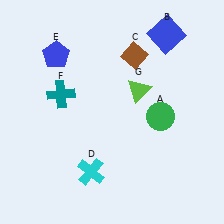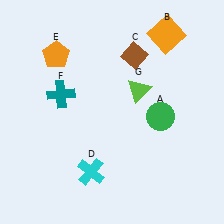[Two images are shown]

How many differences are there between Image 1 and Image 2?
There are 2 differences between the two images.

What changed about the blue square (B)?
In Image 1, B is blue. In Image 2, it changed to orange.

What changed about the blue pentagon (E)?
In Image 1, E is blue. In Image 2, it changed to orange.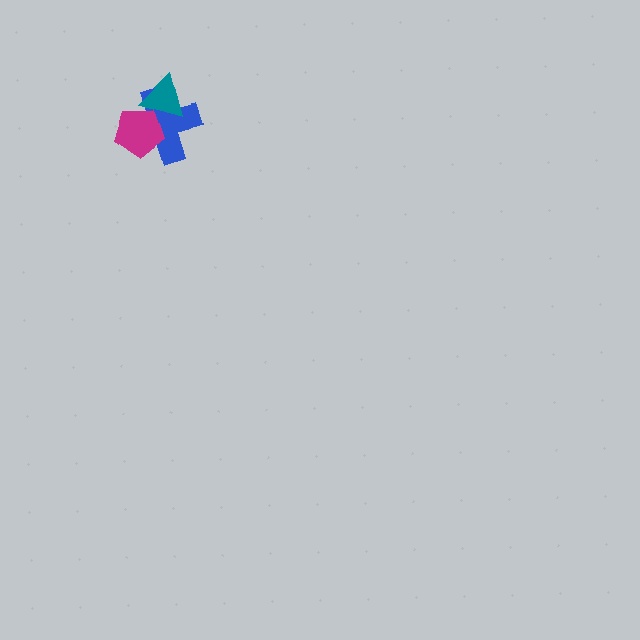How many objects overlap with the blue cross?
2 objects overlap with the blue cross.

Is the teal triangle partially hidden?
No, no other shape covers it.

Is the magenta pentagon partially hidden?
Yes, it is partially covered by another shape.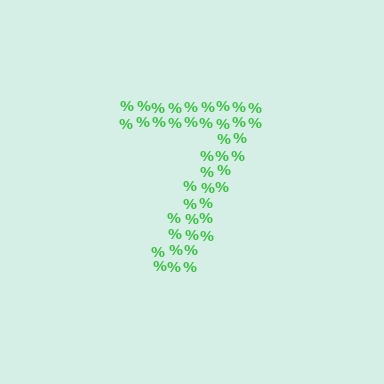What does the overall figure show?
The overall figure shows the digit 7.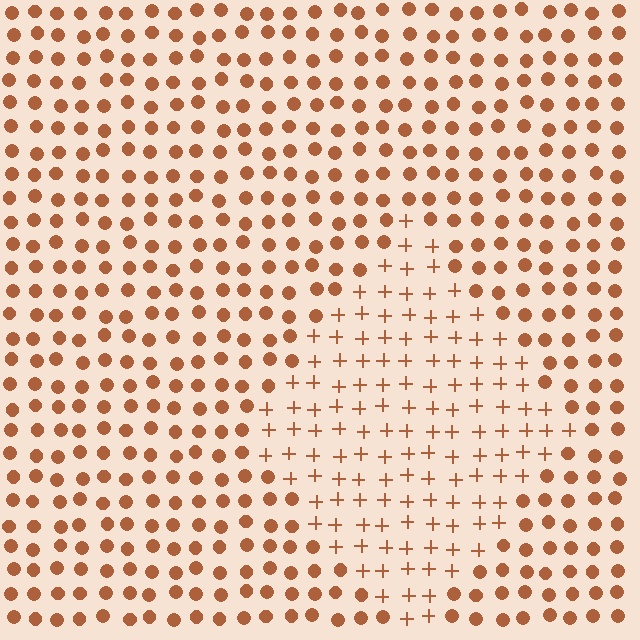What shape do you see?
I see a diamond.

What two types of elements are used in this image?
The image uses plus signs inside the diamond region and circles outside it.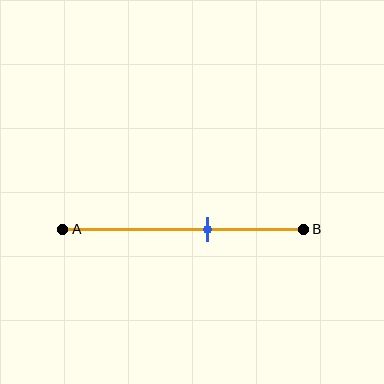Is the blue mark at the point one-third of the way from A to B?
No, the mark is at about 60% from A, not at the 33% one-third point.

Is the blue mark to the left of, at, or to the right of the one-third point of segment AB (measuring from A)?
The blue mark is to the right of the one-third point of segment AB.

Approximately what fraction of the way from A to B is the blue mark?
The blue mark is approximately 60% of the way from A to B.